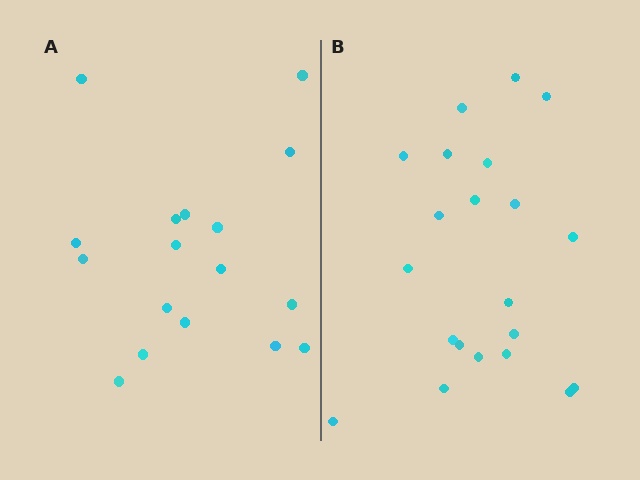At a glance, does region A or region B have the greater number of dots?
Region B (the right region) has more dots.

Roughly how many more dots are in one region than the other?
Region B has about 4 more dots than region A.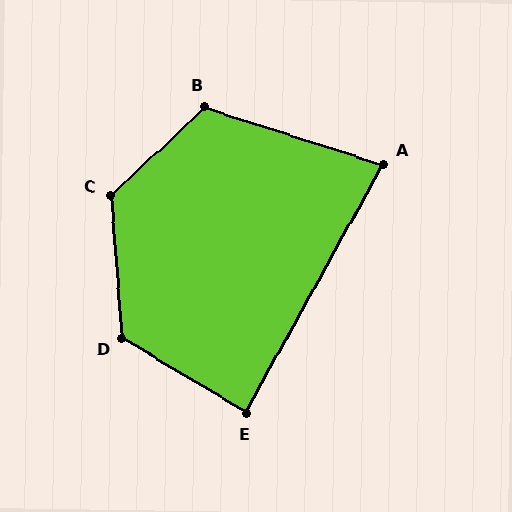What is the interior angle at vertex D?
Approximately 126 degrees (obtuse).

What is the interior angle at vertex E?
Approximately 88 degrees (approximately right).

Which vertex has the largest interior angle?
C, at approximately 129 degrees.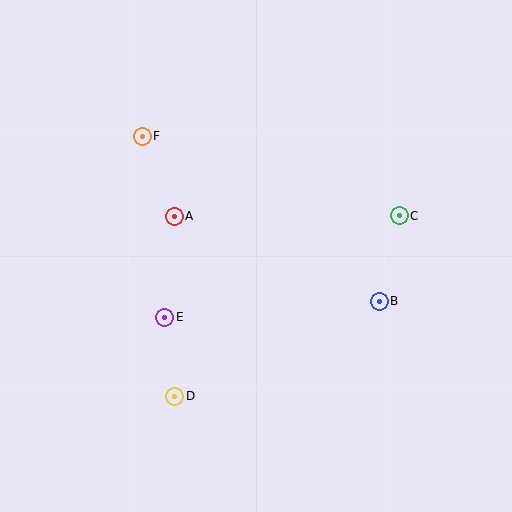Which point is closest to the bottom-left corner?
Point D is closest to the bottom-left corner.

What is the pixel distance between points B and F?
The distance between B and F is 289 pixels.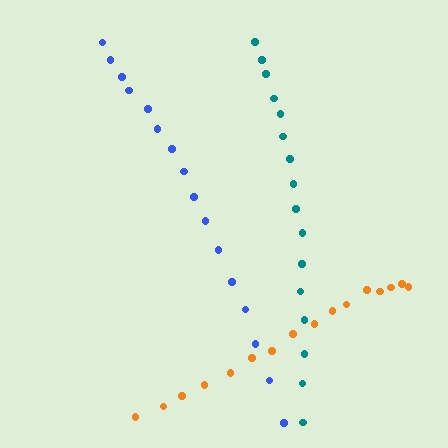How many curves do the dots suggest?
There are 3 distinct paths.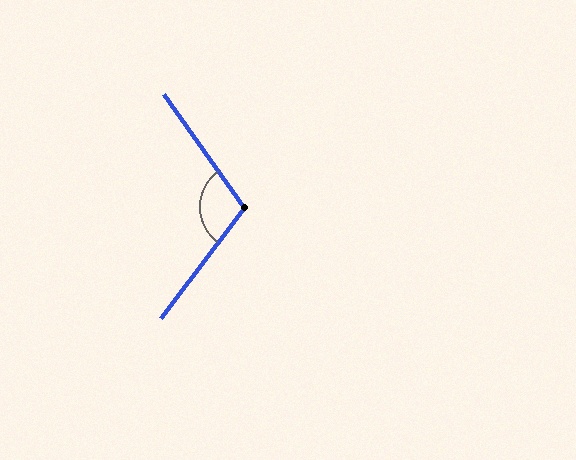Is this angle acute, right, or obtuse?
It is obtuse.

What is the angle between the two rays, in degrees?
Approximately 107 degrees.